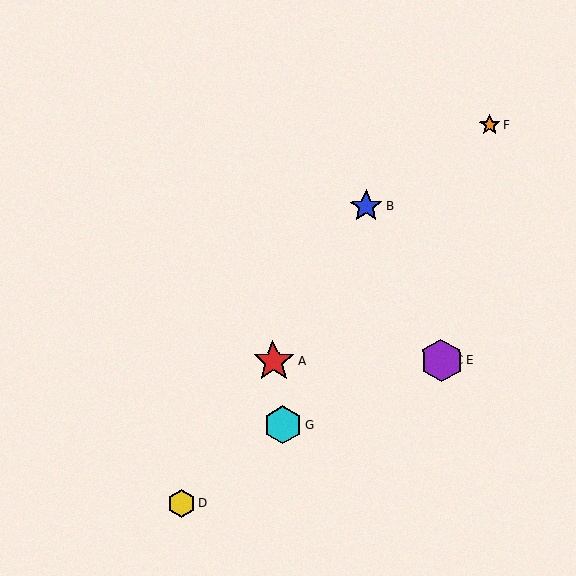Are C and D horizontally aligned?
No, C is at y≈360 and D is at y≈503.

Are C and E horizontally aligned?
Yes, both are at y≈360.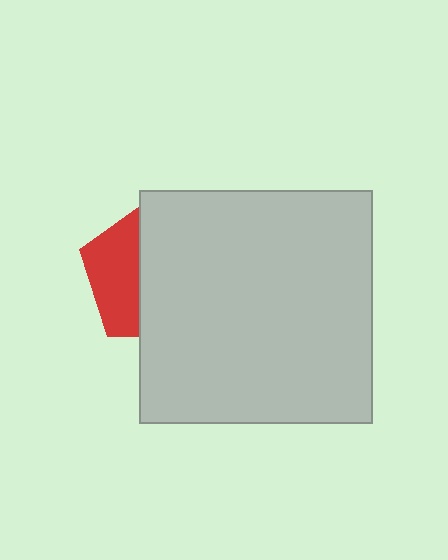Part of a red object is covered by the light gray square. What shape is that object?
It is a pentagon.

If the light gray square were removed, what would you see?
You would see the complete red pentagon.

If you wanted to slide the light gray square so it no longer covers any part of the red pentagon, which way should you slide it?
Slide it right — that is the most direct way to separate the two shapes.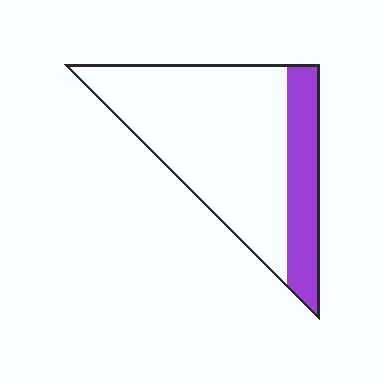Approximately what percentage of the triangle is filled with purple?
Approximately 25%.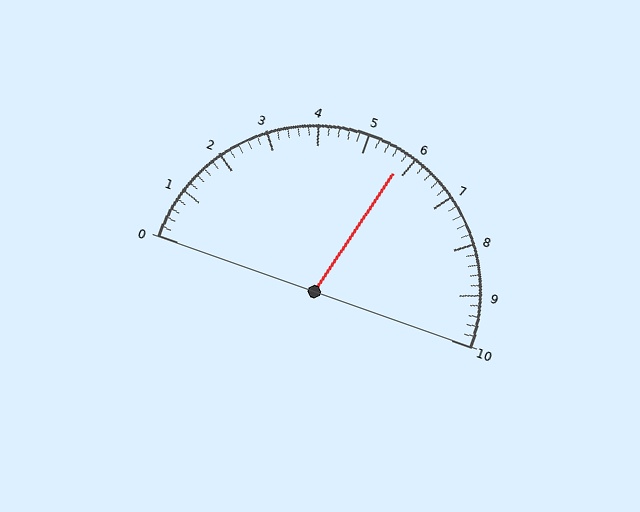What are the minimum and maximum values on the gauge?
The gauge ranges from 0 to 10.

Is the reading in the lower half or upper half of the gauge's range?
The reading is in the upper half of the range (0 to 10).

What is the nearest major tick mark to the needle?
The nearest major tick mark is 6.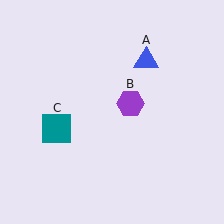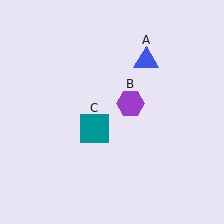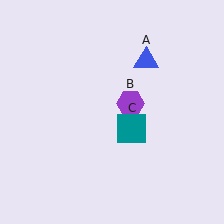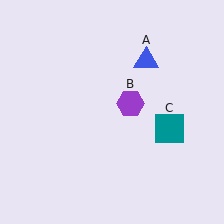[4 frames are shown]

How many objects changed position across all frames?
1 object changed position: teal square (object C).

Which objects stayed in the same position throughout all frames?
Blue triangle (object A) and purple hexagon (object B) remained stationary.